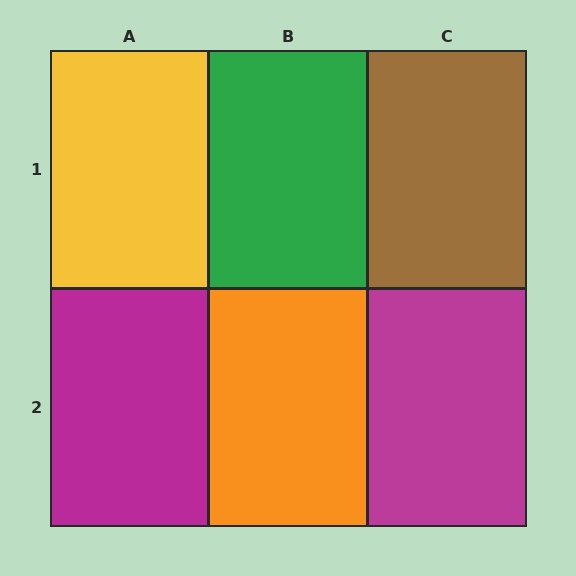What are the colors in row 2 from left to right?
Magenta, orange, magenta.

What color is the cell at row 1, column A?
Yellow.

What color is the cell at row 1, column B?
Green.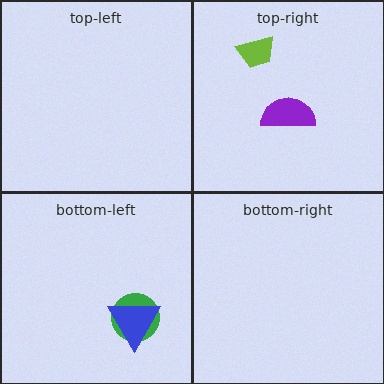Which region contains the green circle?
The bottom-left region.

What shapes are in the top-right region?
The purple semicircle, the lime trapezoid.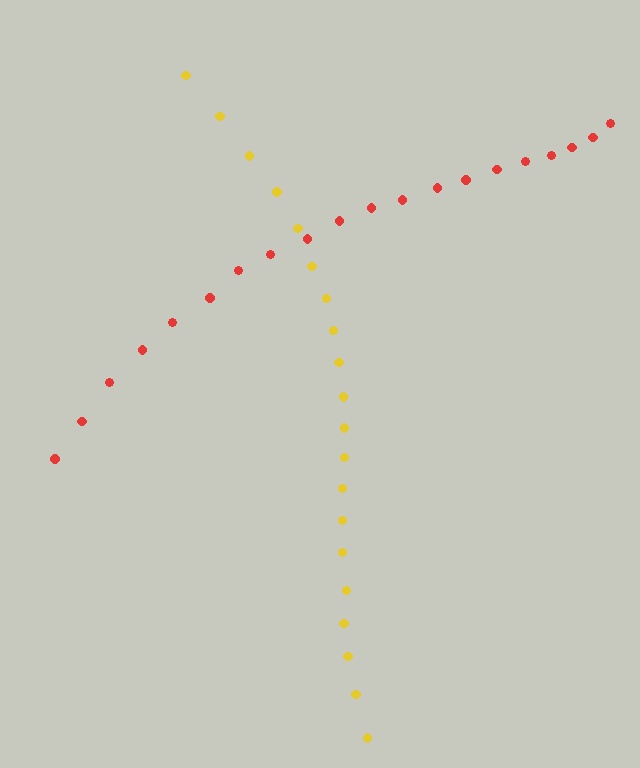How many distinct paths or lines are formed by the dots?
There are 2 distinct paths.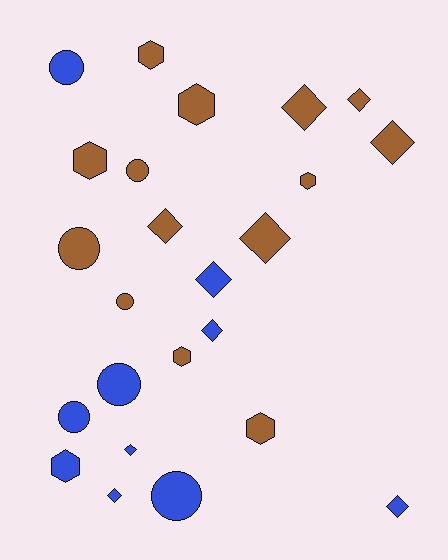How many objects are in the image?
There are 24 objects.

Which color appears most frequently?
Brown, with 14 objects.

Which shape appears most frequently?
Diamond, with 10 objects.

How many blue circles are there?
There are 4 blue circles.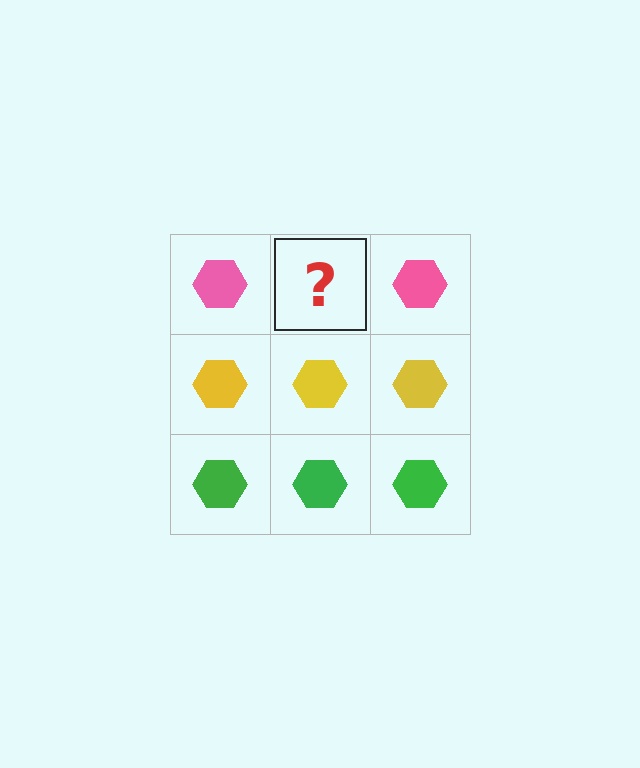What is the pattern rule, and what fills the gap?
The rule is that each row has a consistent color. The gap should be filled with a pink hexagon.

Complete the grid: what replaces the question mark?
The question mark should be replaced with a pink hexagon.